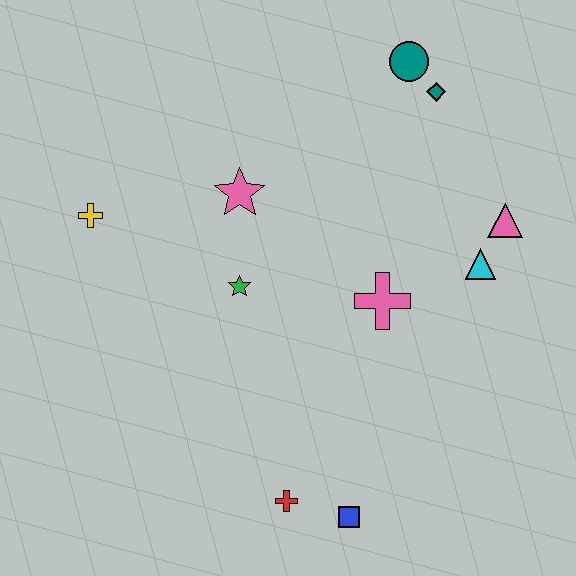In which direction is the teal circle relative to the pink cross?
The teal circle is above the pink cross.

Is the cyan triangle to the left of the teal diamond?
No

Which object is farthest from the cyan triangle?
The yellow cross is farthest from the cyan triangle.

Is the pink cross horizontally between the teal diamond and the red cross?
Yes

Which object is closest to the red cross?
The blue square is closest to the red cross.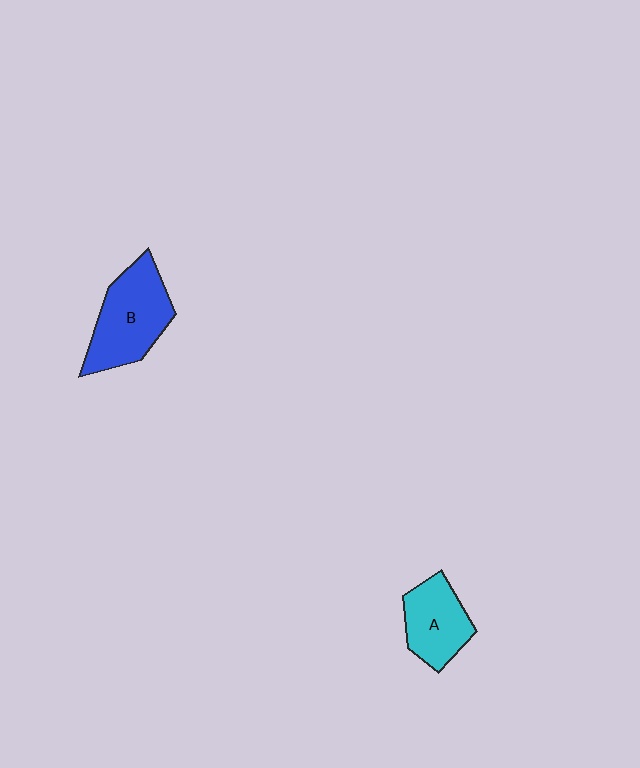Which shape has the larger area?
Shape B (blue).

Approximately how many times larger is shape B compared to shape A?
Approximately 1.4 times.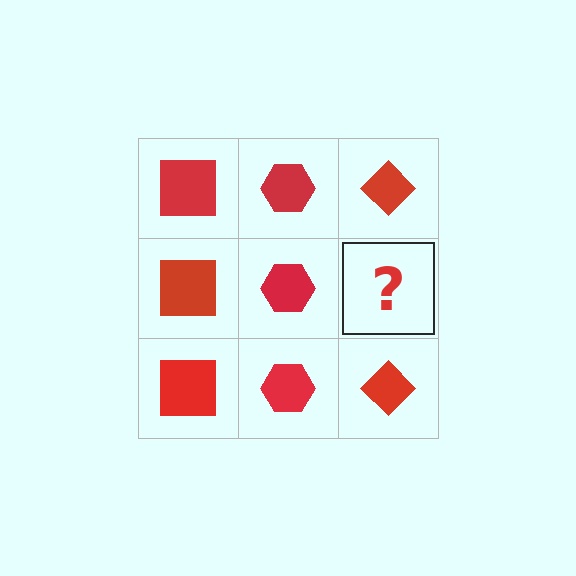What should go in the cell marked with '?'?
The missing cell should contain a red diamond.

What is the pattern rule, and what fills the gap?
The rule is that each column has a consistent shape. The gap should be filled with a red diamond.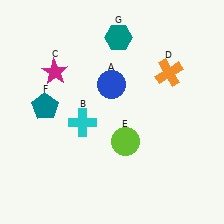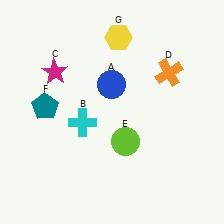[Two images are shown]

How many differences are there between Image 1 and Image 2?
There is 1 difference between the two images.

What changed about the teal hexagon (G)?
In Image 1, G is teal. In Image 2, it changed to yellow.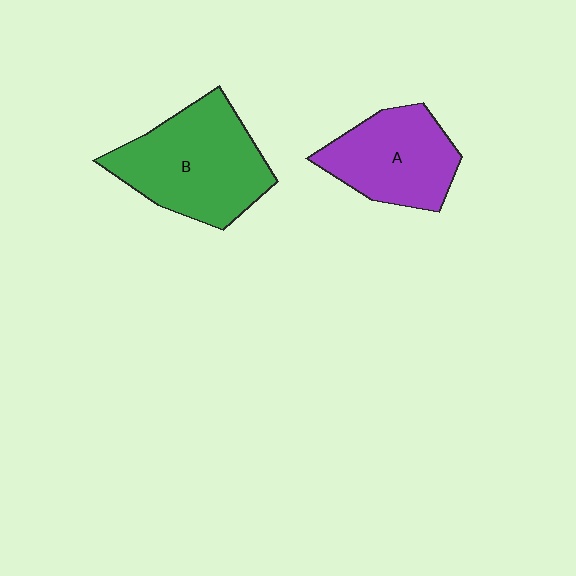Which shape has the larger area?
Shape B (green).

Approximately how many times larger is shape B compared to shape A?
Approximately 1.3 times.